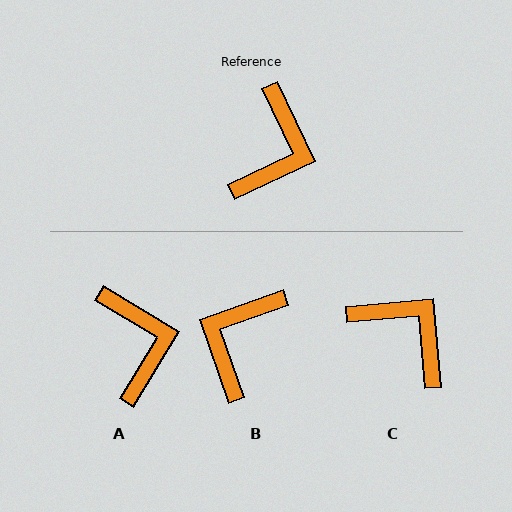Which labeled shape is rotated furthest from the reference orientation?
B, about 174 degrees away.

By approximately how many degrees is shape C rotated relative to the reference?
Approximately 70 degrees counter-clockwise.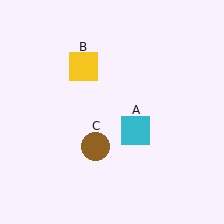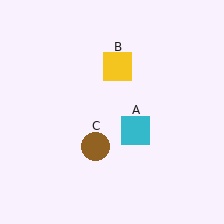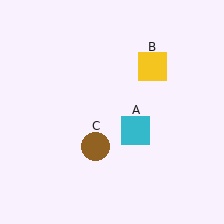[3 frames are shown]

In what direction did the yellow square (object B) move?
The yellow square (object B) moved right.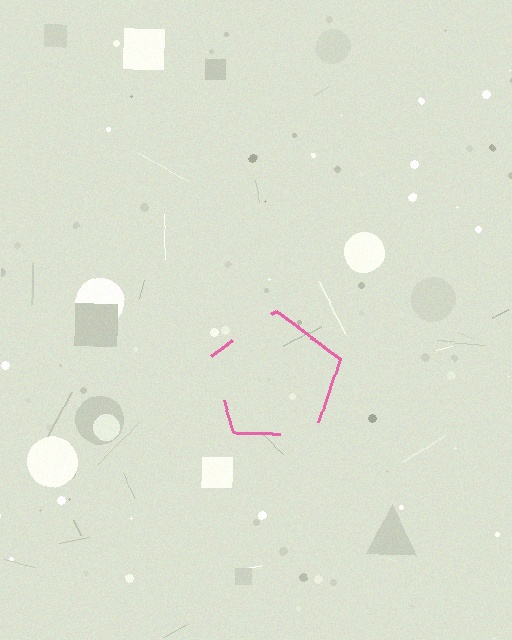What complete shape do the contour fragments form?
The contour fragments form a pentagon.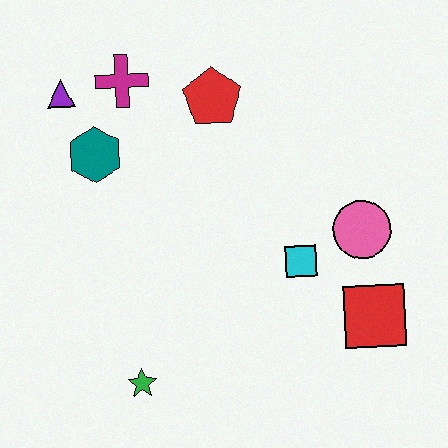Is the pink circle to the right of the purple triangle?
Yes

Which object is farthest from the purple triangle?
The red square is farthest from the purple triangle.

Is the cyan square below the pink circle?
Yes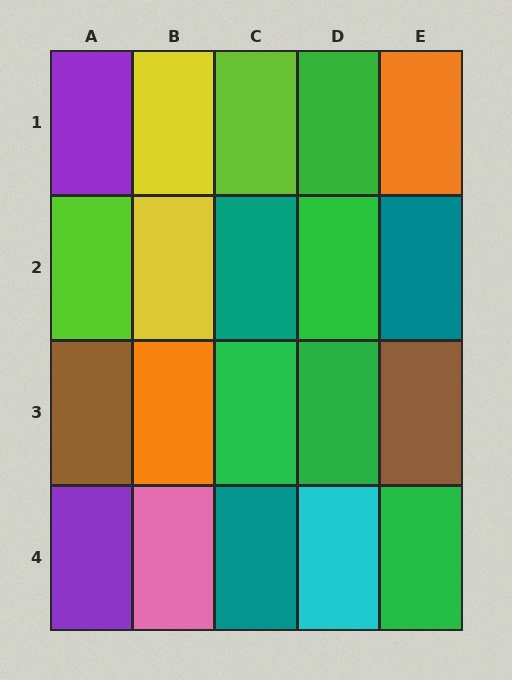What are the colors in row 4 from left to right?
Purple, pink, teal, cyan, green.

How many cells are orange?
2 cells are orange.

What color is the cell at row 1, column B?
Yellow.